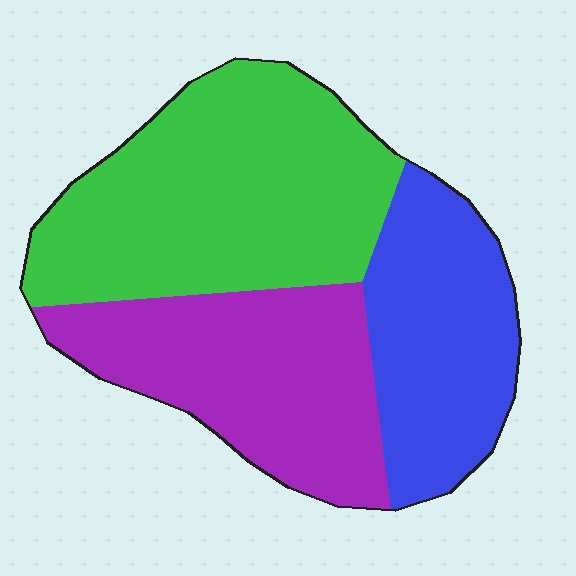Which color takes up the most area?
Green, at roughly 45%.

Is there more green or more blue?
Green.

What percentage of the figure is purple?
Purple covers roughly 30% of the figure.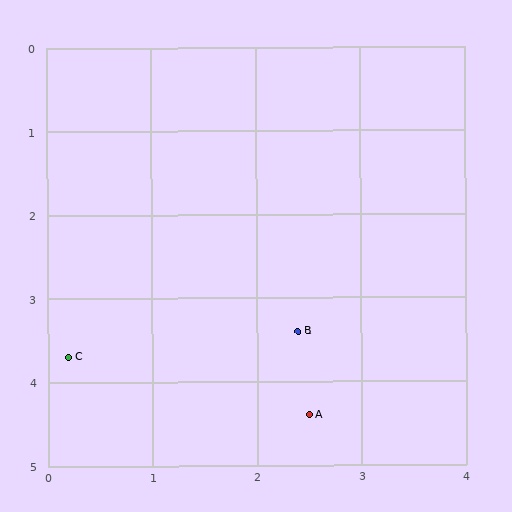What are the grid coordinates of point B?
Point B is at approximately (2.4, 3.4).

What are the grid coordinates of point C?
Point C is at approximately (0.2, 3.7).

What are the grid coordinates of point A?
Point A is at approximately (2.5, 4.4).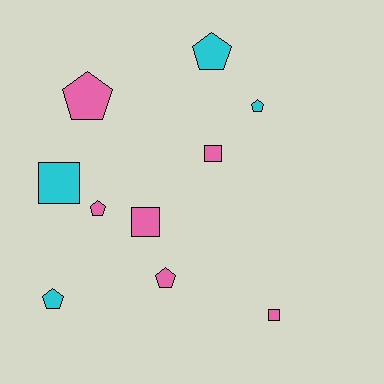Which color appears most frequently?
Pink, with 6 objects.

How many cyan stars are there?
There are no cyan stars.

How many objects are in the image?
There are 10 objects.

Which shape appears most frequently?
Pentagon, with 6 objects.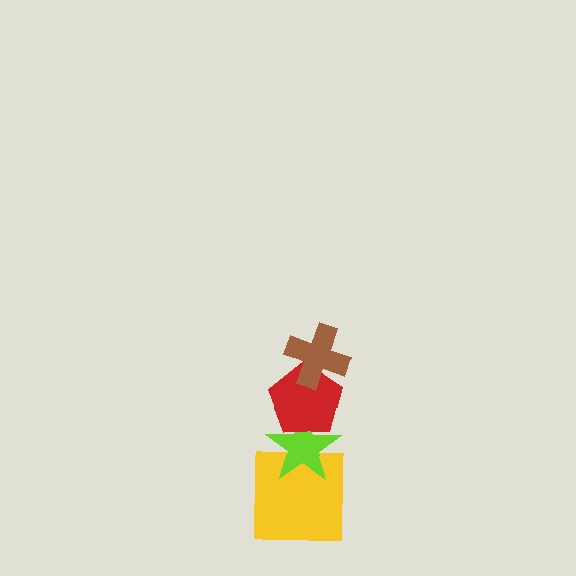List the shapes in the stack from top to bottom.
From top to bottom: the brown cross, the red pentagon, the lime star, the yellow square.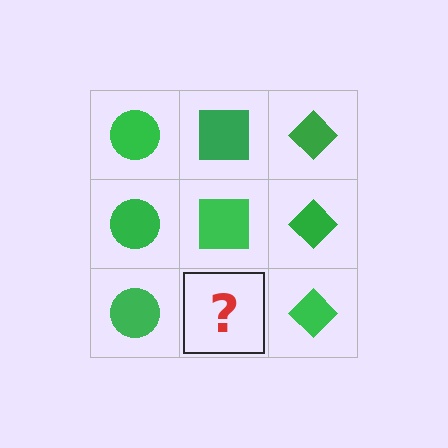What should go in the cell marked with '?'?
The missing cell should contain a green square.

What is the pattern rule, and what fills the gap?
The rule is that each column has a consistent shape. The gap should be filled with a green square.